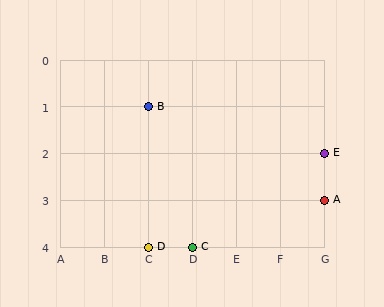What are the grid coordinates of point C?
Point C is at grid coordinates (D, 4).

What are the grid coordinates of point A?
Point A is at grid coordinates (G, 3).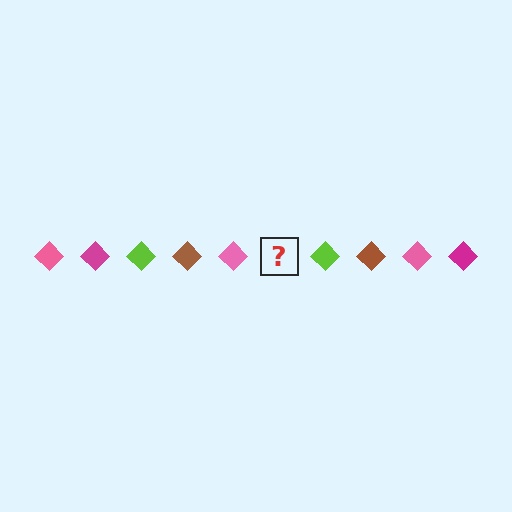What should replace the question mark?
The question mark should be replaced with a magenta diamond.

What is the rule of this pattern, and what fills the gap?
The rule is that the pattern cycles through pink, magenta, lime, brown diamonds. The gap should be filled with a magenta diamond.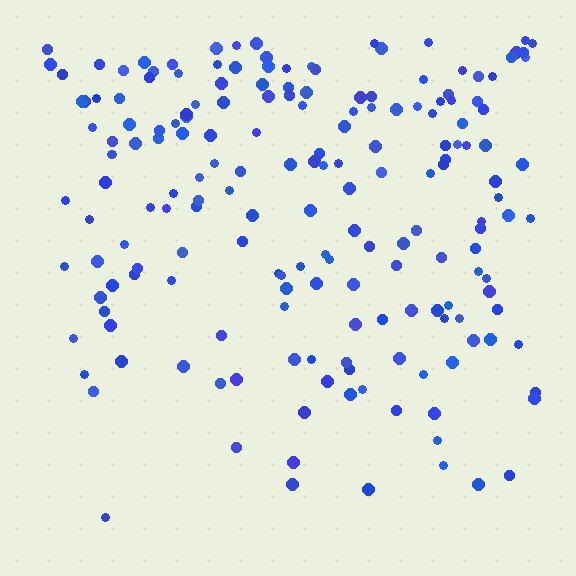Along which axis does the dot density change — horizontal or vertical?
Vertical.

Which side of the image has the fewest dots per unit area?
The bottom.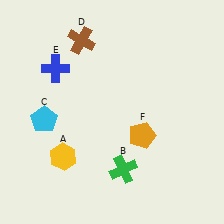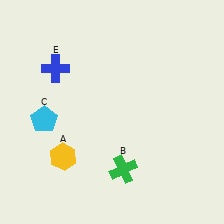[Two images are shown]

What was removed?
The brown cross (D), the orange pentagon (F) were removed in Image 2.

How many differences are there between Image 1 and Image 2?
There are 2 differences between the two images.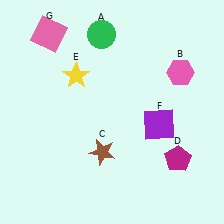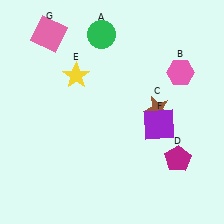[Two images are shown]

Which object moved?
The brown star (C) moved right.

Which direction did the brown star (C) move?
The brown star (C) moved right.